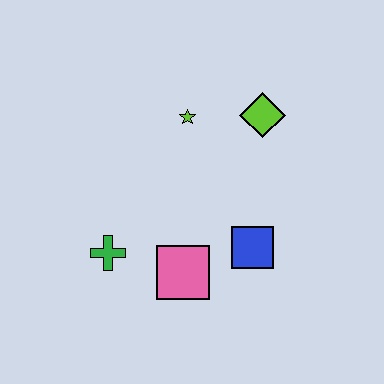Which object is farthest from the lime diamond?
The green cross is farthest from the lime diamond.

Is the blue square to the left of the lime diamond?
Yes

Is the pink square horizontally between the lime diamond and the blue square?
No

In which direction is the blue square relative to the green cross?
The blue square is to the right of the green cross.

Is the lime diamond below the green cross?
No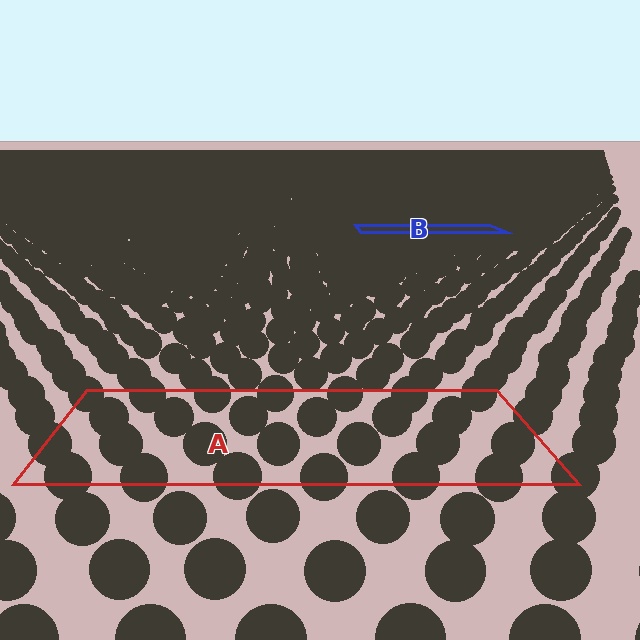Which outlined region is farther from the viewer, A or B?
Region B is farther from the viewer — the texture elements inside it appear smaller and more densely packed.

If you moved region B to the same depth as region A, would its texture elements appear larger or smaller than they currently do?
They would appear larger. At a closer depth, the same texture elements are projected at a bigger on-screen size.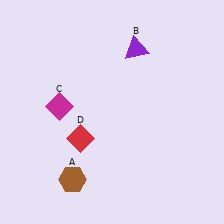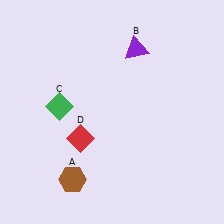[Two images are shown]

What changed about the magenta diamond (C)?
In Image 1, C is magenta. In Image 2, it changed to green.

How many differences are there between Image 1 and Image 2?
There is 1 difference between the two images.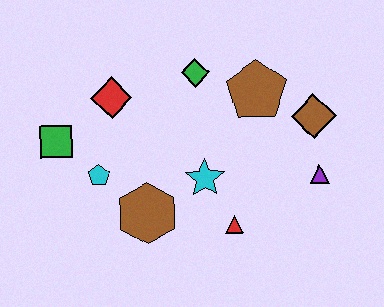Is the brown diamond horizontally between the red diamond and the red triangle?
No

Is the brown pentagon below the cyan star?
No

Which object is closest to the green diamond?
The brown pentagon is closest to the green diamond.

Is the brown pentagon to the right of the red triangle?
Yes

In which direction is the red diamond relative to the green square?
The red diamond is to the right of the green square.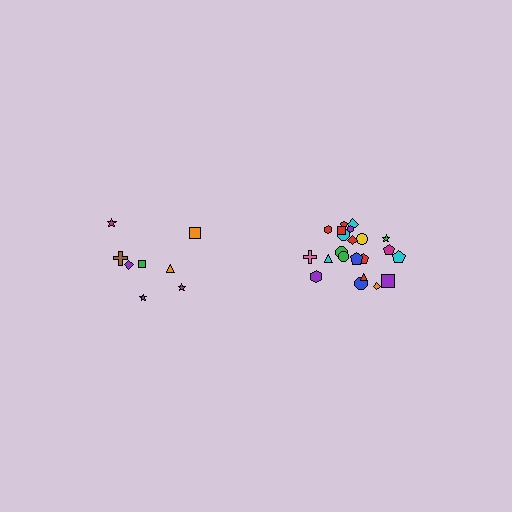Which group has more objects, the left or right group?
The right group.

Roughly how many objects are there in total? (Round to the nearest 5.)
Roughly 30 objects in total.